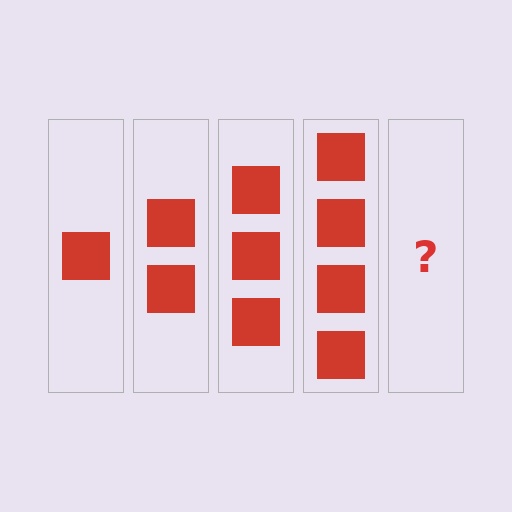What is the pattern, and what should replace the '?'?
The pattern is that each step adds one more square. The '?' should be 5 squares.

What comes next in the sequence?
The next element should be 5 squares.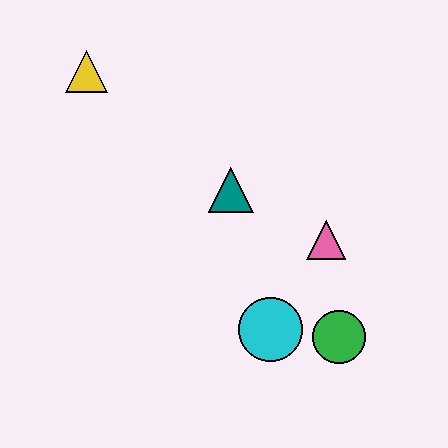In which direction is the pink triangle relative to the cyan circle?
The pink triangle is above the cyan circle.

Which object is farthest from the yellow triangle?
The green circle is farthest from the yellow triangle.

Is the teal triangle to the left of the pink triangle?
Yes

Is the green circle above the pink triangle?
No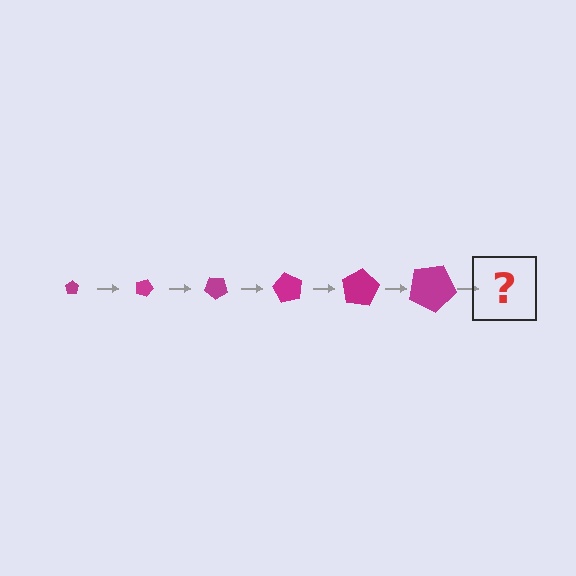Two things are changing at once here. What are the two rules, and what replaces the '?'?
The two rules are that the pentagon grows larger each step and it rotates 20 degrees each step. The '?' should be a pentagon, larger than the previous one and rotated 120 degrees from the start.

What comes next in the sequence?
The next element should be a pentagon, larger than the previous one and rotated 120 degrees from the start.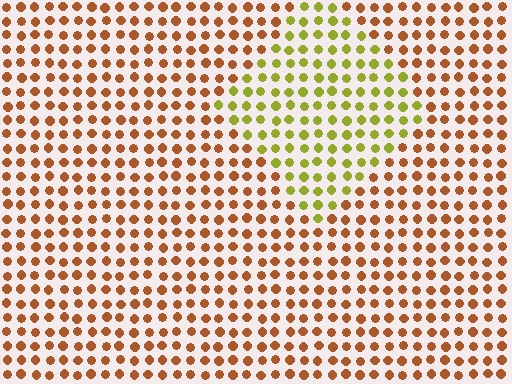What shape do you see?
I see a diamond.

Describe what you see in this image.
The image is filled with small brown elements in a uniform arrangement. A diamond-shaped region is visible where the elements are tinted to a slightly different hue, forming a subtle color boundary.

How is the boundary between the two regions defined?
The boundary is defined purely by a slight shift in hue (about 50 degrees). Spacing, size, and orientation are identical on both sides.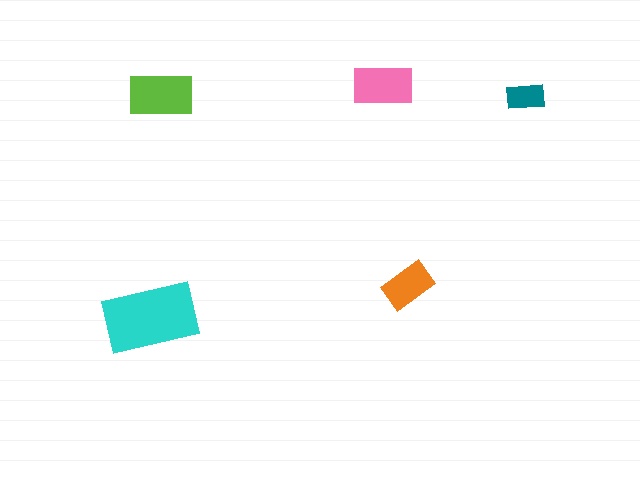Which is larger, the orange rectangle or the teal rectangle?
The orange one.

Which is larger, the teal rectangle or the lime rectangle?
The lime one.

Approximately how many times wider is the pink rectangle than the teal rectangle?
About 1.5 times wider.